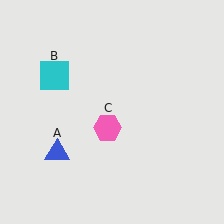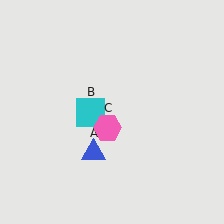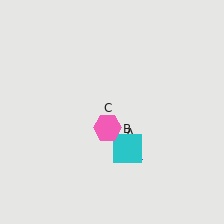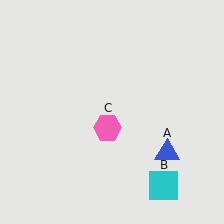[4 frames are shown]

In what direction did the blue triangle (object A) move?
The blue triangle (object A) moved right.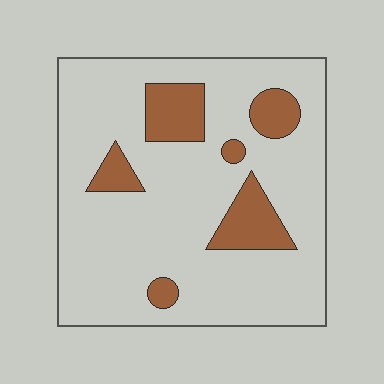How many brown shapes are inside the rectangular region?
6.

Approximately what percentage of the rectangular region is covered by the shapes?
Approximately 15%.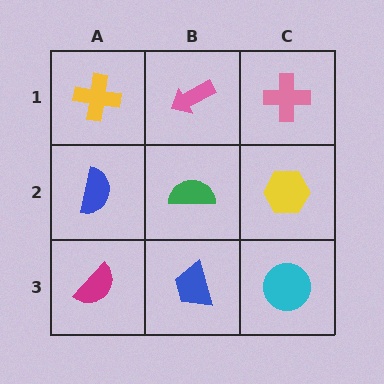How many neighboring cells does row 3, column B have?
3.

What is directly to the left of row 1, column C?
A pink arrow.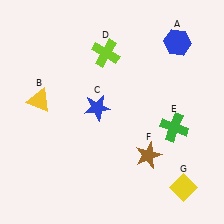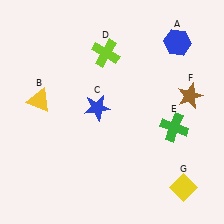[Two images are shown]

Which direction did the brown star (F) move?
The brown star (F) moved up.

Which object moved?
The brown star (F) moved up.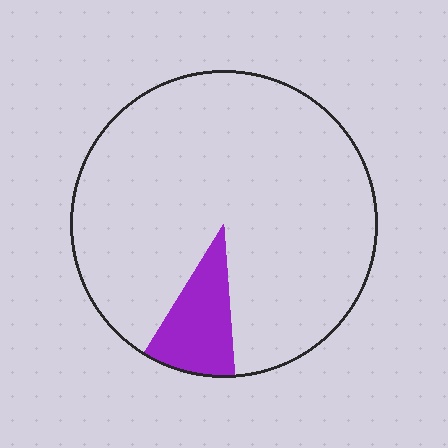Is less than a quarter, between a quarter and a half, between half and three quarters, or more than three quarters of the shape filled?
Less than a quarter.